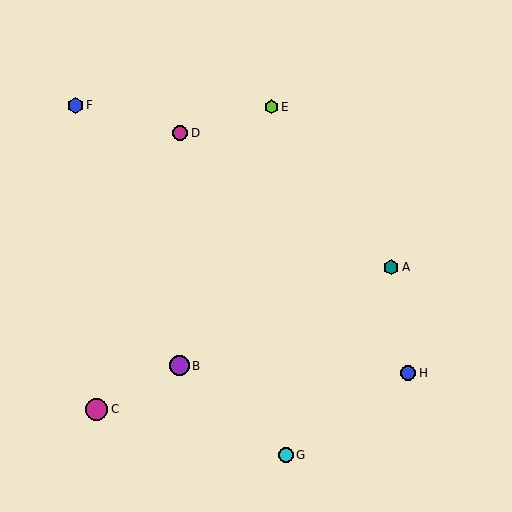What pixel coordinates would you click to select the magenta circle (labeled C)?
Click at (96, 409) to select the magenta circle C.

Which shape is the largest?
The magenta circle (labeled C) is the largest.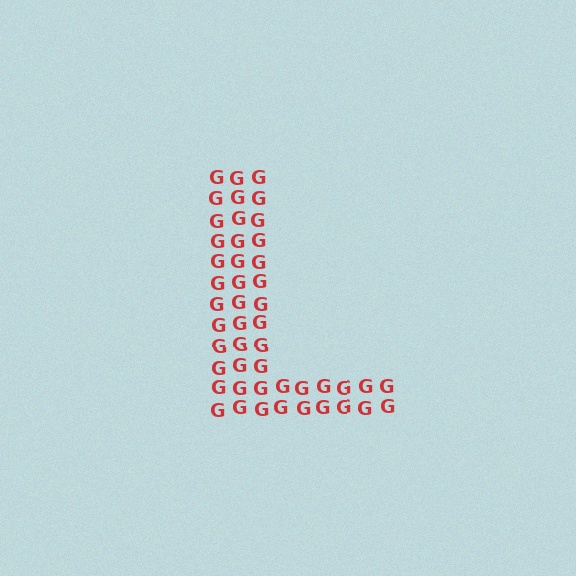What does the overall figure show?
The overall figure shows the letter L.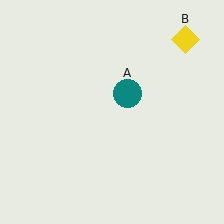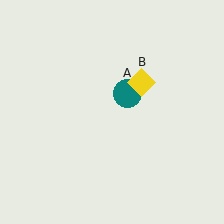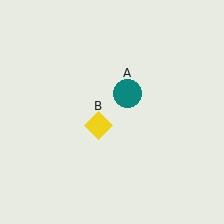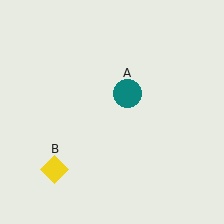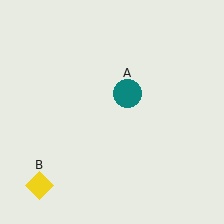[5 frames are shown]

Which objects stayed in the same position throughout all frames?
Teal circle (object A) remained stationary.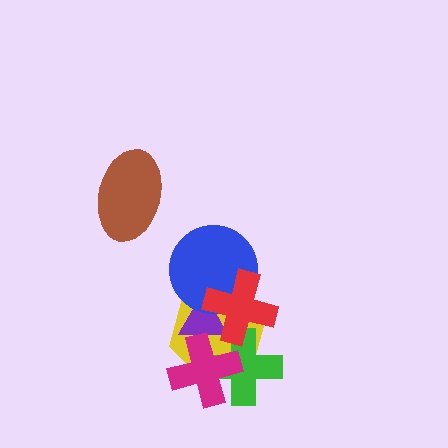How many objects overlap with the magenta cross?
3 objects overlap with the magenta cross.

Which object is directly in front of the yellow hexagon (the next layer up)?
The purple triangle is directly in front of the yellow hexagon.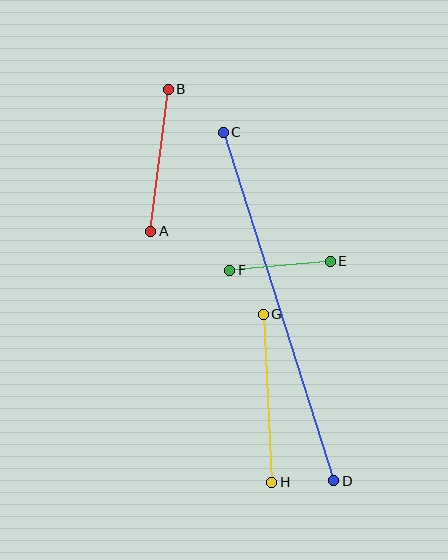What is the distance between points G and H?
The distance is approximately 168 pixels.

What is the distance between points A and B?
The distance is approximately 143 pixels.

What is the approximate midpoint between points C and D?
The midpoint is at approximately (278, 307) pixels.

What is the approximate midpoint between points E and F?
The midpoint is at approximately (280, 266) pixels.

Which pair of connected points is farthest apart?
Points C and D are farthest apart.